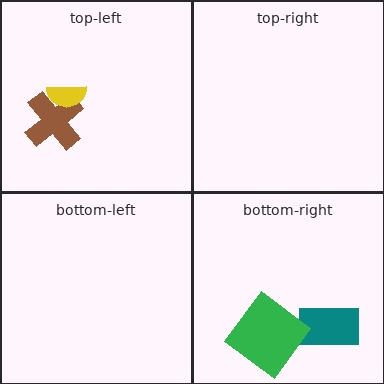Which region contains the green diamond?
The bottom-right region.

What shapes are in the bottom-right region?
The teal rectangle, the green diamond.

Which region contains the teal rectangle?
The bottom-right region.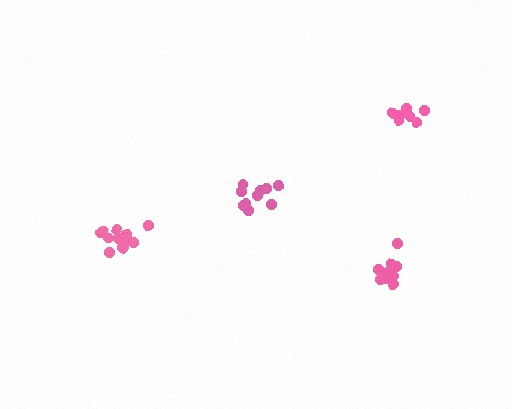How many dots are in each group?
Group 1: 10 dots, Group 2: 10 dots, Group 3: 8 dots, Group 4: 14 dots (42 total).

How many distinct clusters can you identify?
There are 4 distinct clusters.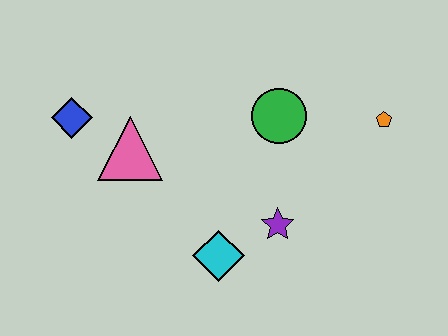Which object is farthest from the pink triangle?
The orange pentagon is farthest from the pink triangle.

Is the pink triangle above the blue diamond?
No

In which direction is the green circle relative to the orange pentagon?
The green circle is to the left of the orange pentagon.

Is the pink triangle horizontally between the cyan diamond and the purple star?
No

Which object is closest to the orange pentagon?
The green circle is closest to the orange pentagon.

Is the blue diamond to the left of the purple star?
Yes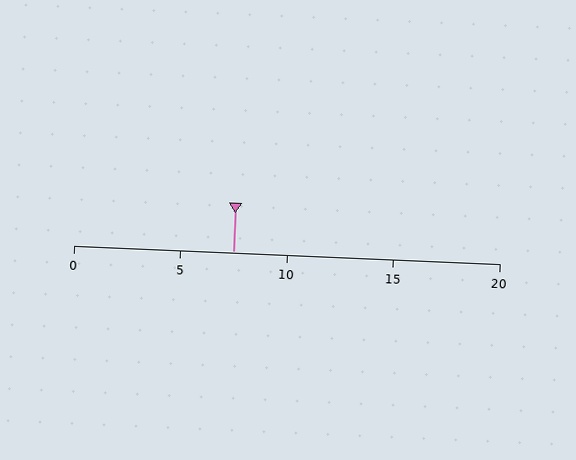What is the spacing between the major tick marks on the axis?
The major ticks are spaced 5 apart.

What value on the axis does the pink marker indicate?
The marker indicates approximately 7.5.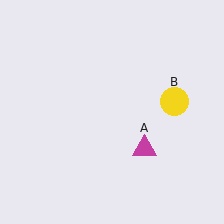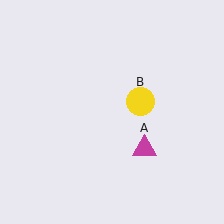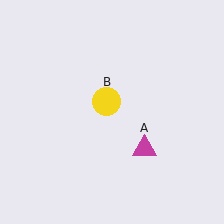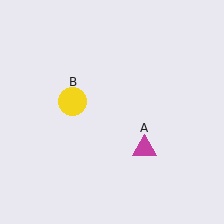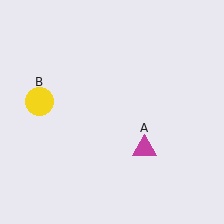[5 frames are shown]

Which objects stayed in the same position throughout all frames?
Magenta triangle (object A) remained stationary.